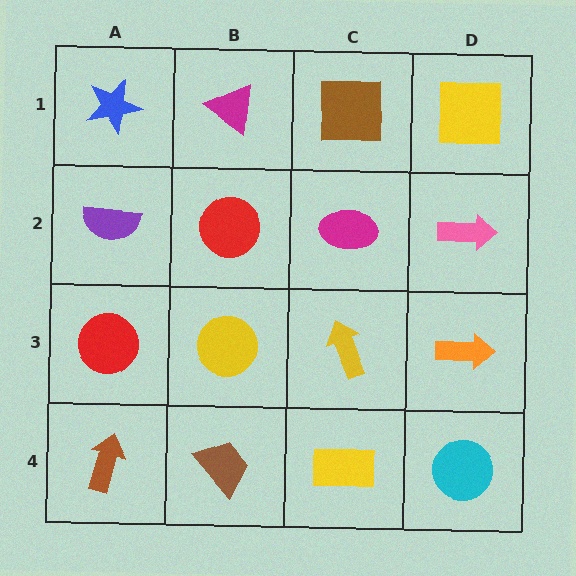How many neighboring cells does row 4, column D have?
2.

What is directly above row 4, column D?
An orange arrow.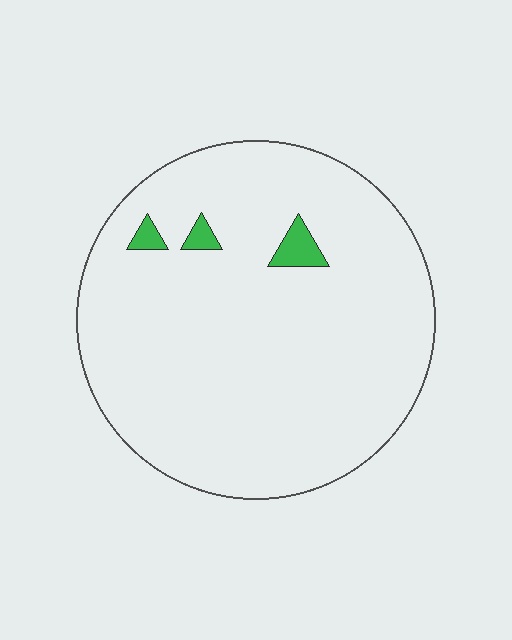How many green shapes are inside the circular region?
3.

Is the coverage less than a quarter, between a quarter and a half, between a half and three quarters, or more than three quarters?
Less than a quarter.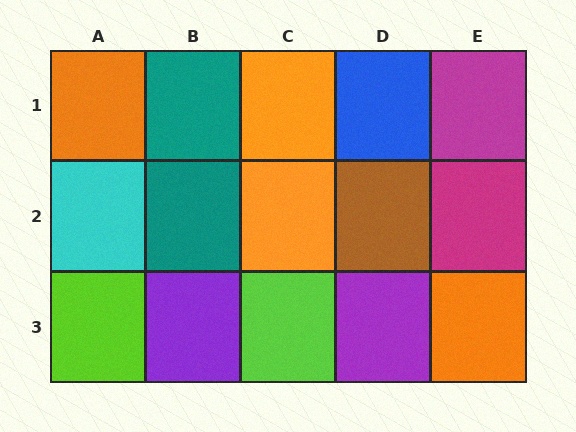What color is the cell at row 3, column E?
Orange.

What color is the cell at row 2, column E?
Magenta.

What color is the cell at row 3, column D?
Purple.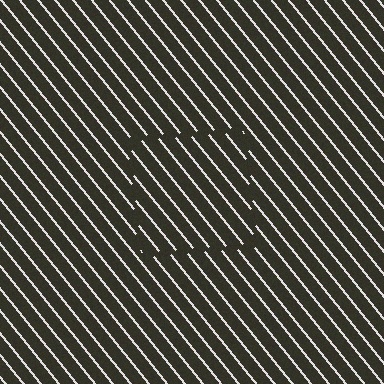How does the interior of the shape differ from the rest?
The interior of the shape contains the same grating, shifted by half a period — the contour is defined by the phase discontinuity where line-ends from the inner and outer gratings abut.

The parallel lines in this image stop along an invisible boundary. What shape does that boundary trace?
An illusory square. The interior of the shape contains the same grating, shifted by half a period — the contour is defined by the phase discontinuity where line-ends from the inner and outer gratings abut.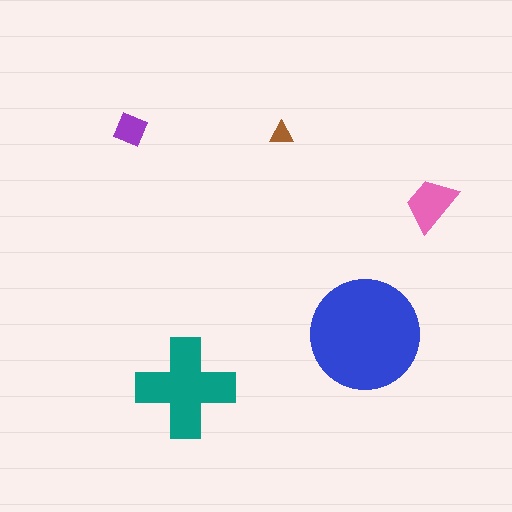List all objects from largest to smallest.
The blue circle, the teal cross, the pink trapezoid, the purple square, the brown triangle.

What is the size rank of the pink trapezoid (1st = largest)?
3rd.